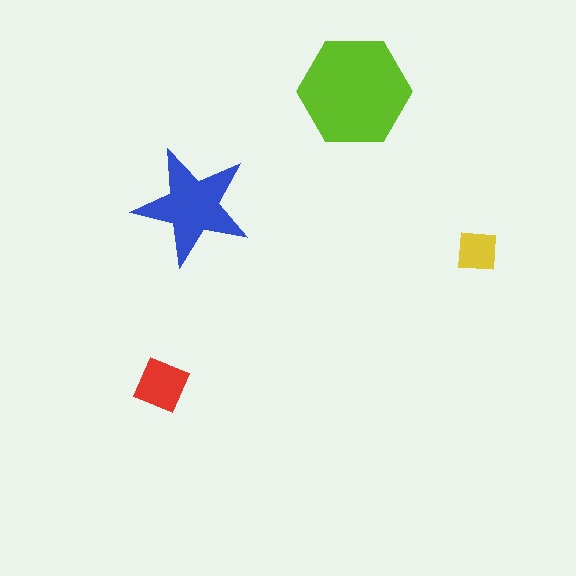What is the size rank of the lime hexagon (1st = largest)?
1st.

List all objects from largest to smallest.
The lime hexagon, the blue star, the red diamond, the yellow square.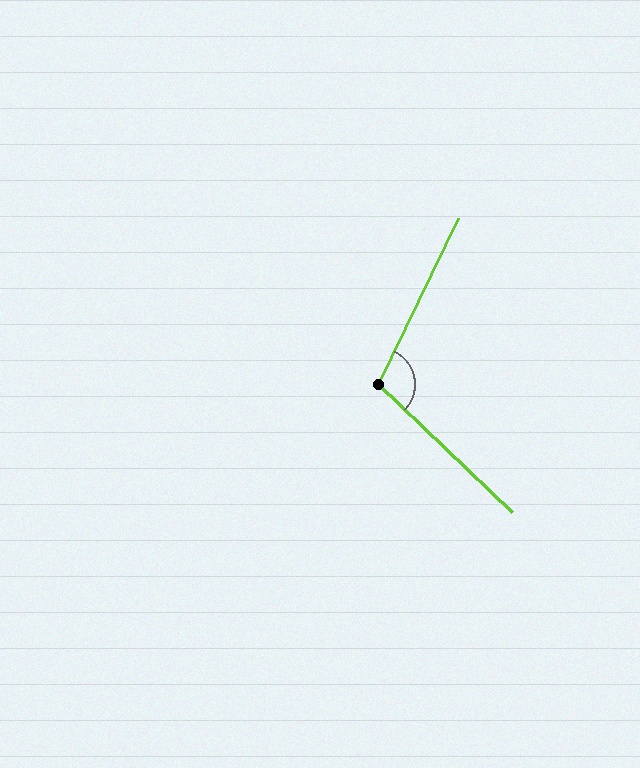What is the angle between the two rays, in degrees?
Approximately 108 degrees.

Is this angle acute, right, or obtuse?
It is obtuse.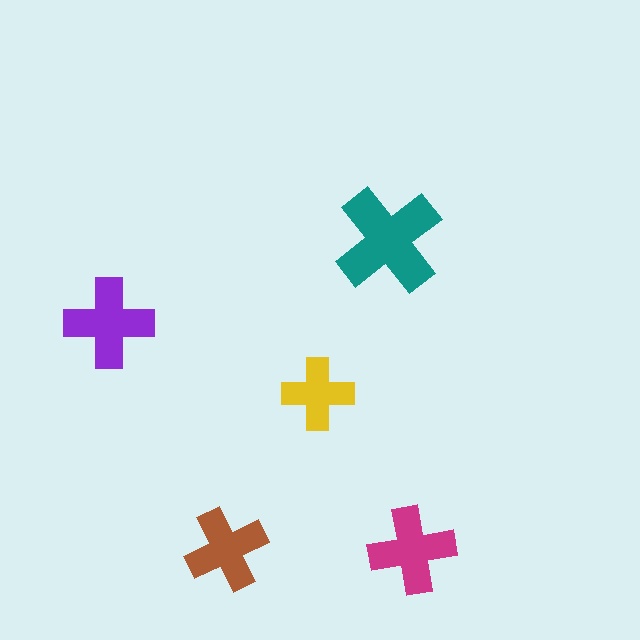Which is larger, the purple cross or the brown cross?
The purple one.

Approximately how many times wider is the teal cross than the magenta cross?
About 1.5 times wider.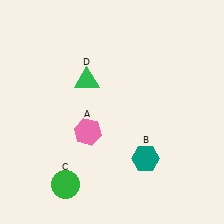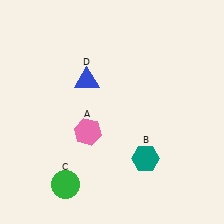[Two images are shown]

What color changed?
The triangle (D) changed from green in Image 1 to blue in Image 2.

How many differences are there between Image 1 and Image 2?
There is 1 difference between the two images.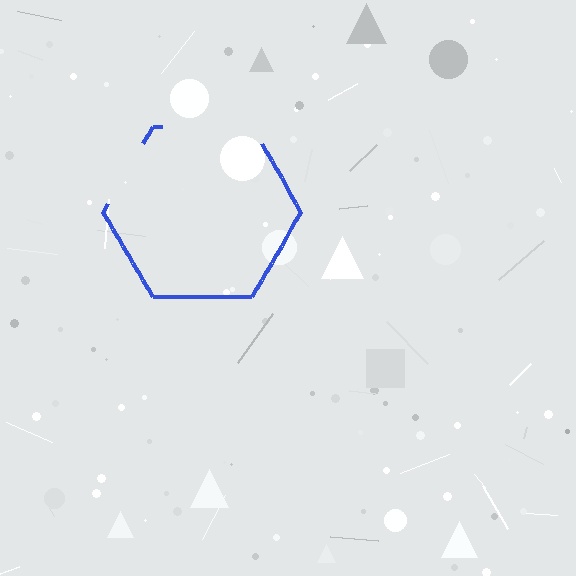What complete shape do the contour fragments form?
The contour fragments form a hexagon.